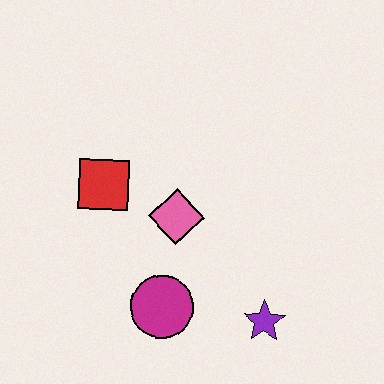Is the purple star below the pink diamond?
Yes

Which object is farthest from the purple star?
The red square is farthest from the purple star.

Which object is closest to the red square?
The pink diamond is closest to the red square.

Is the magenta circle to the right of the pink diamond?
No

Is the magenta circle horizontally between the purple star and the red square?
Yes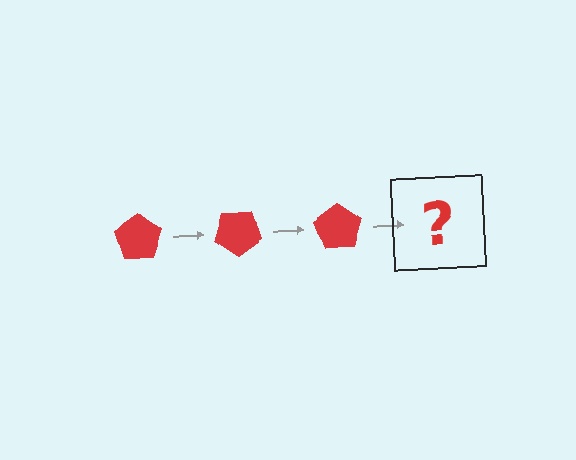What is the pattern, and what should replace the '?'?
The pattern is that the pentagon rotates 35 degrees each step. The '?' should be a red pentagon rotated 105 degrees.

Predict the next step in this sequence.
The next step is a red pentagon rotated 105 degrees.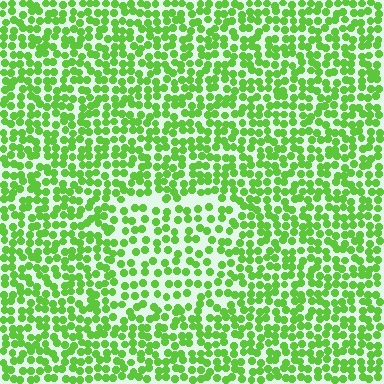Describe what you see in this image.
The image contains small lime elements arranged at two different densities. A rectangle-shaped region is visible where the elements are less densely packed than the surrounding area.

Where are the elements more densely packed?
The elements are more densely packed outside the rectangle boundary.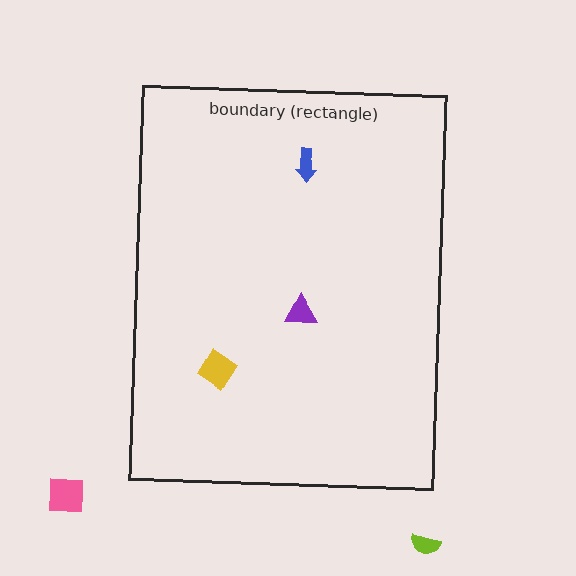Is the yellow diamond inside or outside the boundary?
Inside.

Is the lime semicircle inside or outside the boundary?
Outside.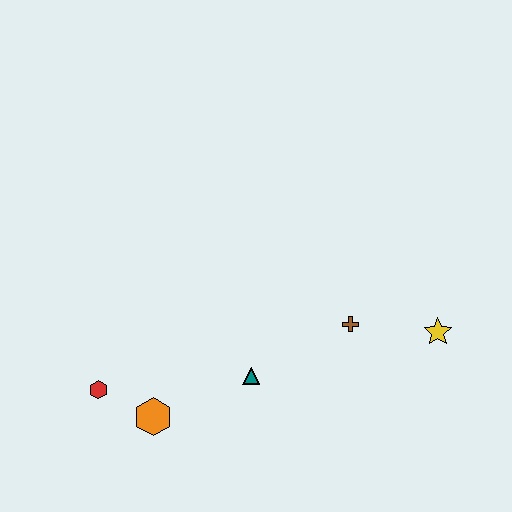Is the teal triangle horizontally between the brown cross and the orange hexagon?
Yes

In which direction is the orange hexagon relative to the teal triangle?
The orange hexagon is to the left of the teal triangle.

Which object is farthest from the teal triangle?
The yellow star is farthest from the teal triangle.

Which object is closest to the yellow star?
The brown cross is closest to the yellow star.